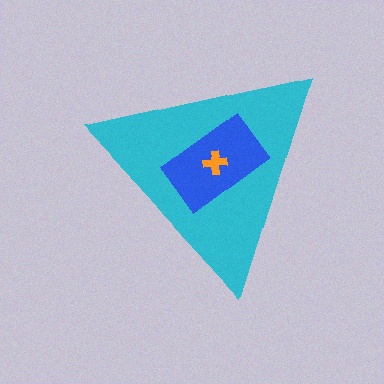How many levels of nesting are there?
3.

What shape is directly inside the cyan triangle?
The blue rectangle.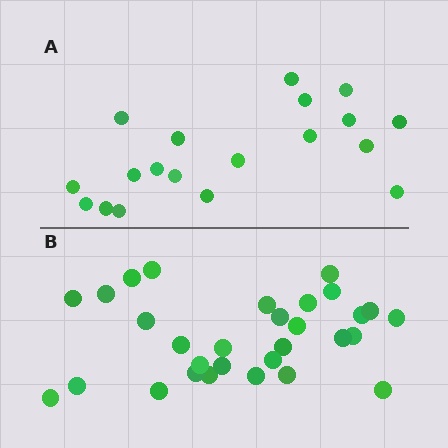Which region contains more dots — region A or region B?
Region B (the bottom region) has more dots.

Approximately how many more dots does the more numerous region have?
Region B has roughly 12 or so more dots than region A.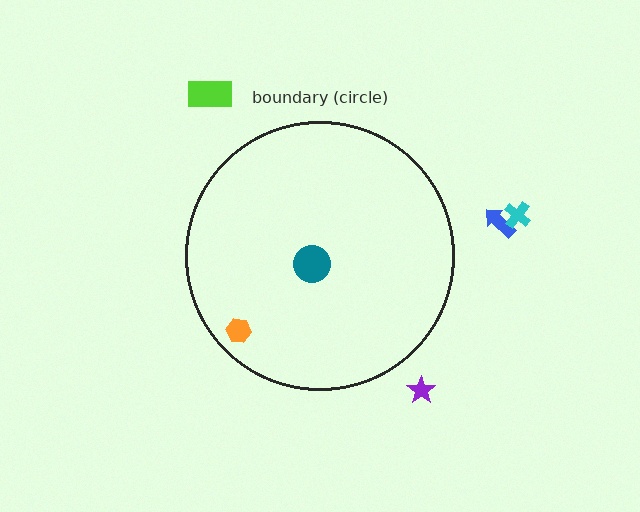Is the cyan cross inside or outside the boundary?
Outside.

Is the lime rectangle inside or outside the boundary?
Outside.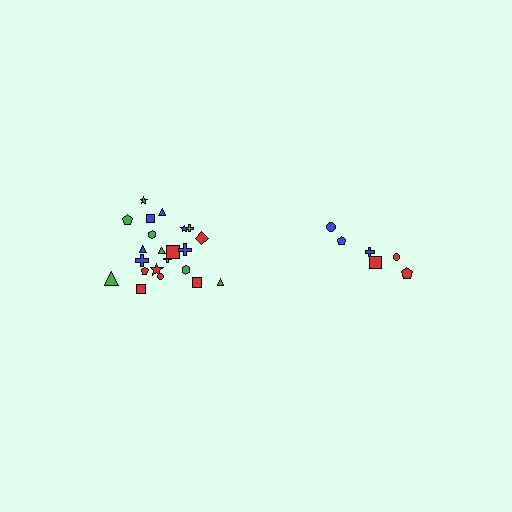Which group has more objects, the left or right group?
The left group.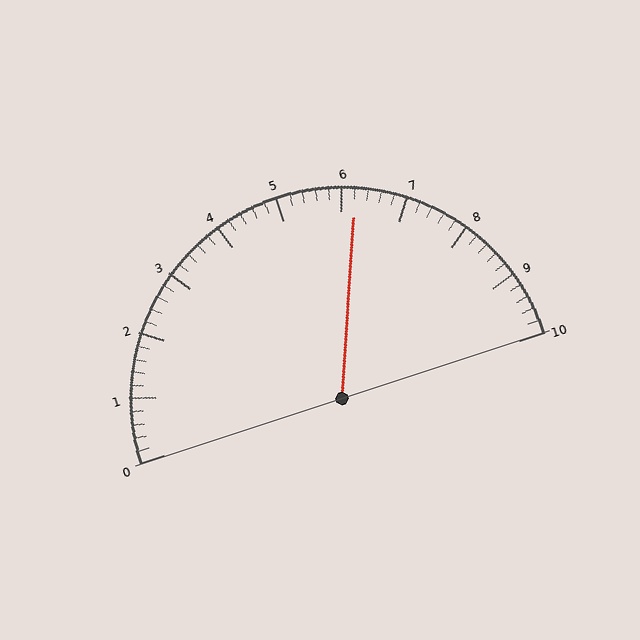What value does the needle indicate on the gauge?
The needle indicates approximately 6.2.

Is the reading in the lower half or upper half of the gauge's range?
The reading is in the upper half of the range (0 to 10).